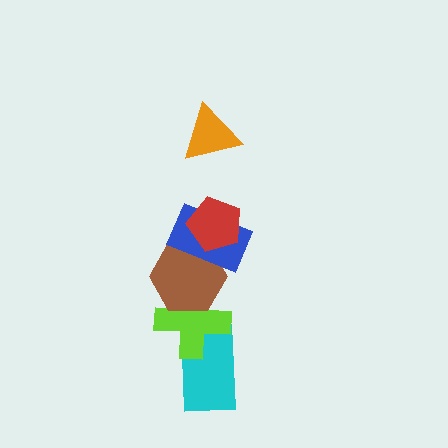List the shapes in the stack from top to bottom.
From top to bottom: the orange triangle, the red pentagon, the blue rectangle, the brown hexagon, the lime cross, the cyan rectangle.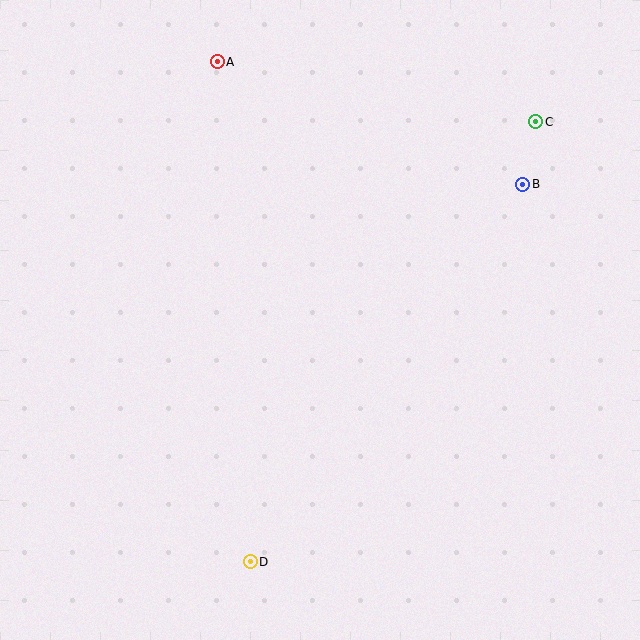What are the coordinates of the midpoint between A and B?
The midpoint between A and B is at (370, 123).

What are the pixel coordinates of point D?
Point D is at (250, 562).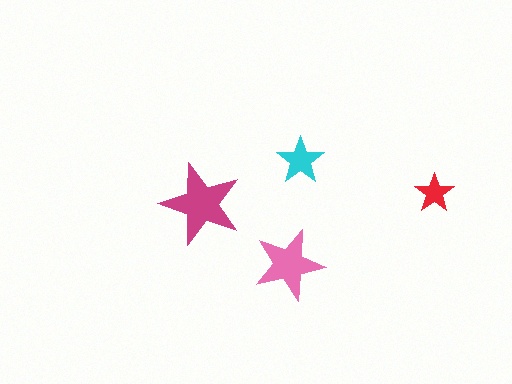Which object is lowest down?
The pink star is bottommost.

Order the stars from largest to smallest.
the magenta one, the pink one, the cyan one, the red one.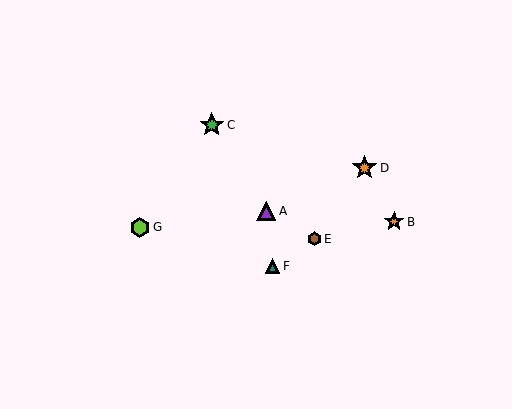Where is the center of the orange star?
The center of the orange star is at (394, 222).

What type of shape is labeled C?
Shape C is a green star.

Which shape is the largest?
The orange star (labeled D) is the largest.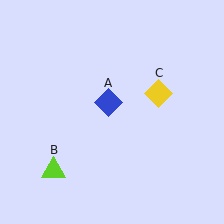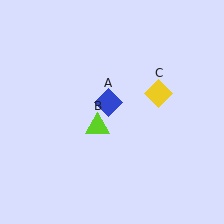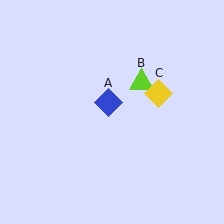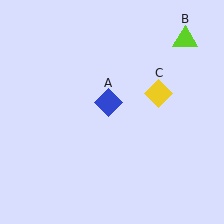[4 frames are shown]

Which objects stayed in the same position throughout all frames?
Blue diamond (object A) and yellow diamond (object C) remained stationary.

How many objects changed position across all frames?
1 object changed position: lime triangle (object B).